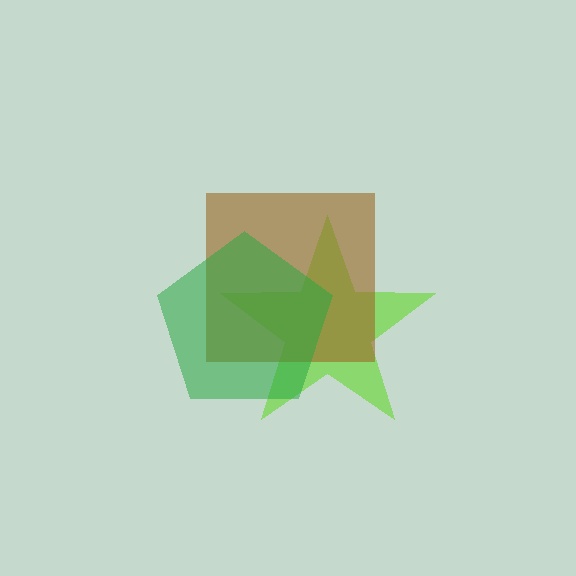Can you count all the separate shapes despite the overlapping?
Yes, there are 3 separate shapes.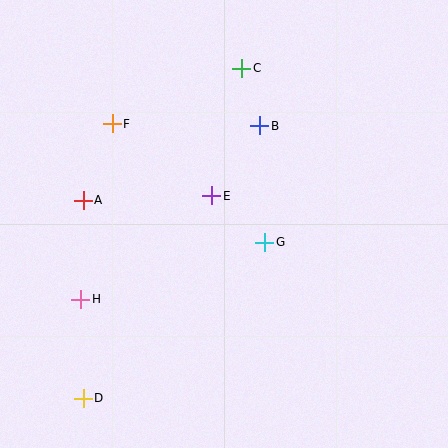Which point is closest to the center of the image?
Point E at (212, 196) is closest to the center.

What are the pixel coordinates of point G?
Point G is at (265, 242).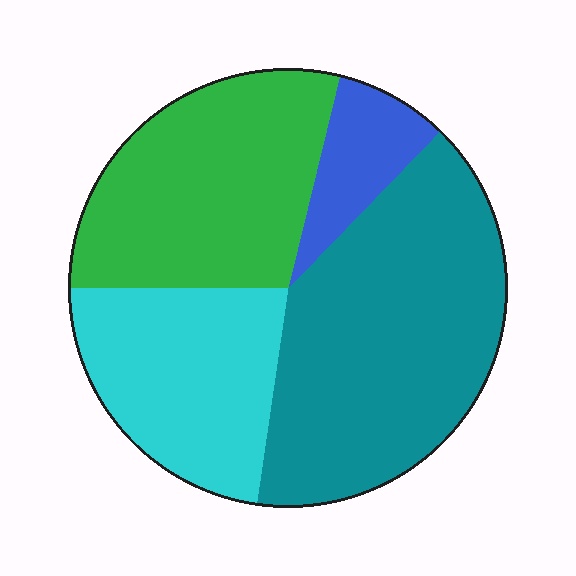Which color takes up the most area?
Teal, at roughly 40%.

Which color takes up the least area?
Blue, at roughly 10%.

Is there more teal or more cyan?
Teal.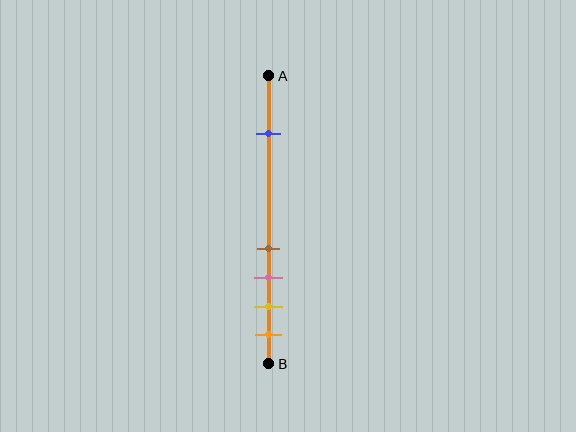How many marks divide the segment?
There are 5 marks dividing the segment.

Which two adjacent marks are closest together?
The brown and pink marks are the closest adjacent pair.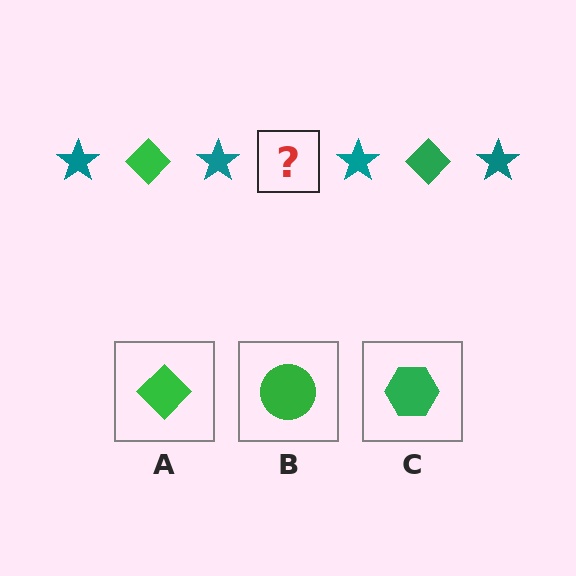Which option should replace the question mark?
Option A.